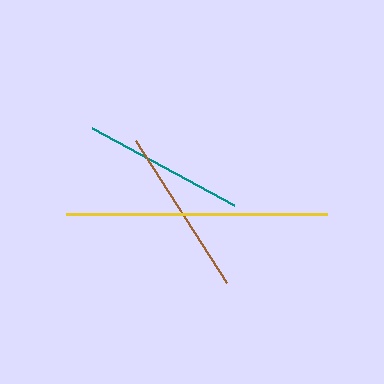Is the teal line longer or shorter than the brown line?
The brown line is longer than the teal line.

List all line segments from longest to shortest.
From longest to shortest: yellow, brown, teal.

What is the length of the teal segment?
The teal segment is approximately 161 pixels long.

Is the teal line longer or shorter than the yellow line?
The yellow line is longer than the teal line.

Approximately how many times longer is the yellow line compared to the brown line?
The yellow line is approximately 1.5 times the length of the brown line.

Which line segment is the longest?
The yellow line is the longest at approximately 261 pixels.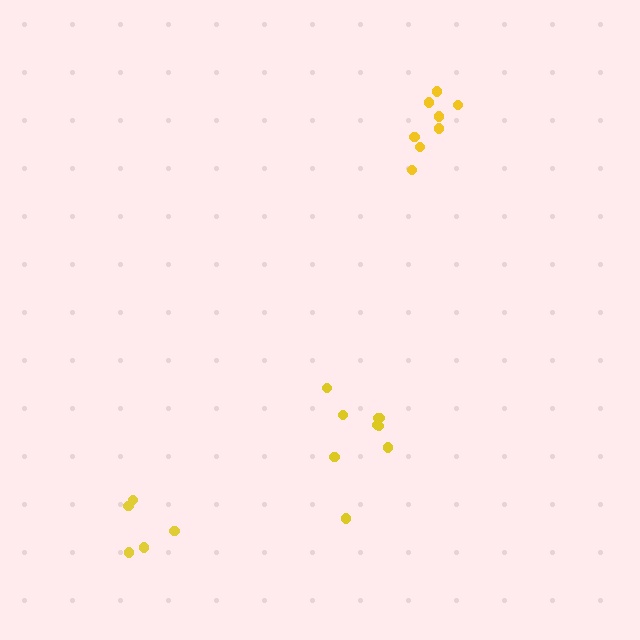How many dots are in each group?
Group 1: 8 dots, Group 2: 5 dots, Group 3: 9 dots (22 total).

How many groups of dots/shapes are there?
There are 3 groups.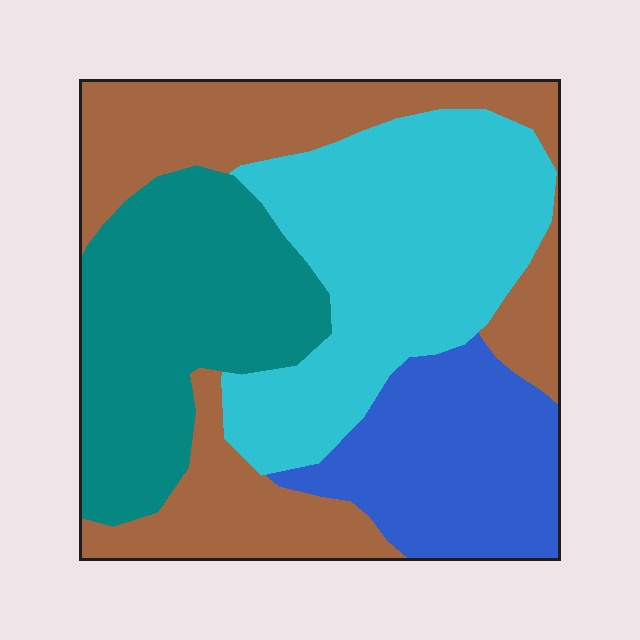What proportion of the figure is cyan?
Cyan takes up between a quarter and a half of the figure.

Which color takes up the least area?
Blue, at roughly 20%.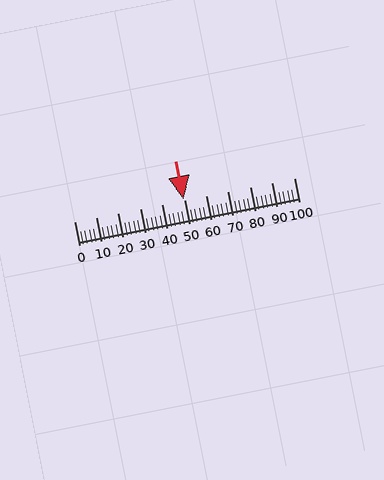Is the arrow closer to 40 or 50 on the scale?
The arrow is closer to 50.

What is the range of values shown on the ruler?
The ruler shows values from 0 to 100.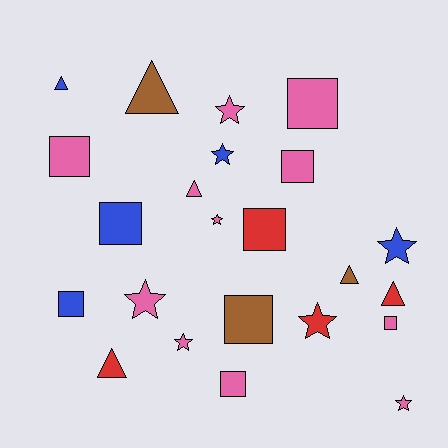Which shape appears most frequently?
Square, with 9 objects.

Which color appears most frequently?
Pink, with 11 objects.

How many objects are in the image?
There are 23 objects.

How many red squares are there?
There is 1 red square.